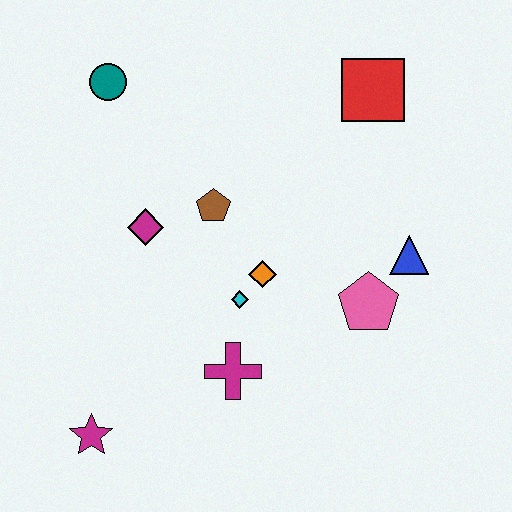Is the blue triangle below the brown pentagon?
Yes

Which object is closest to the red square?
The blue triangle is closest to the red square.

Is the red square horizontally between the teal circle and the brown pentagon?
No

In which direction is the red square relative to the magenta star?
The red square is above the magenta star.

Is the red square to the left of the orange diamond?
No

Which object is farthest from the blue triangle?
The magenta star is farthest from the blue triangle.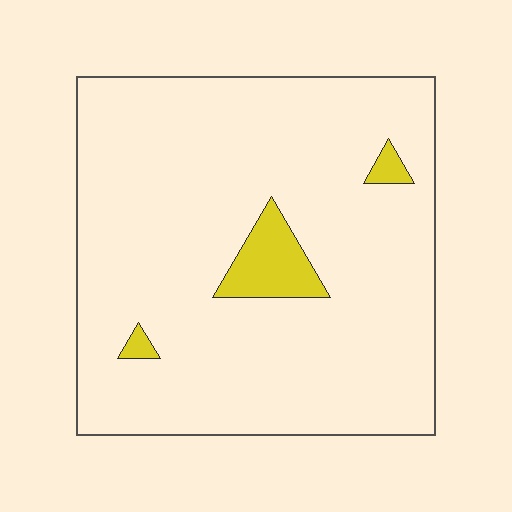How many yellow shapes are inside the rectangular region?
3.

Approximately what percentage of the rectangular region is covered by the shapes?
Approximately 5%.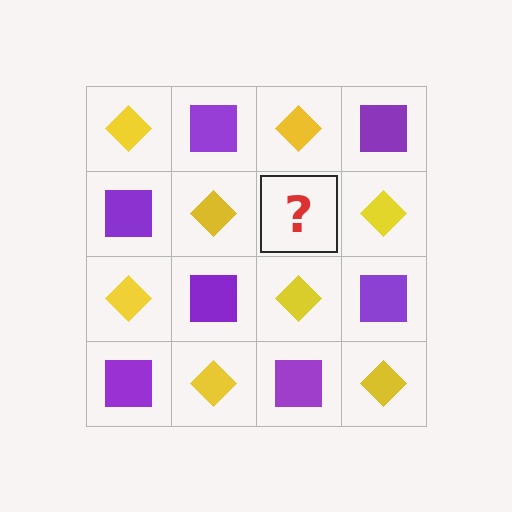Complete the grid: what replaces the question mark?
The question mark should be replaced with a purple square.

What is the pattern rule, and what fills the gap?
The rule is that it alternates yellow diamond and purple square in a checkerboard pattern. The gap should be filled with a purple square.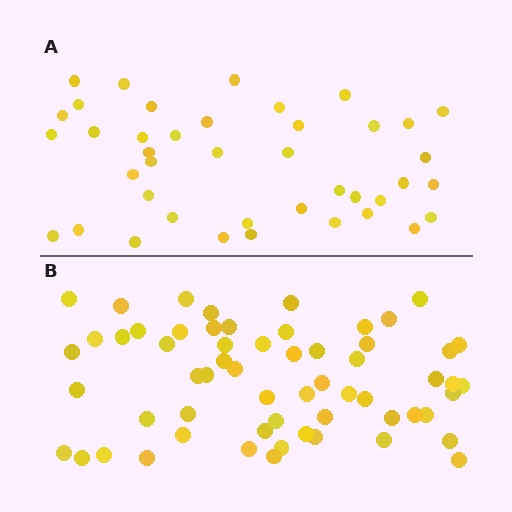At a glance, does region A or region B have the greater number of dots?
Region B (the bottom region) has more dots.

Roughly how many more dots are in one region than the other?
Region B has approximately 20 more dots than region A.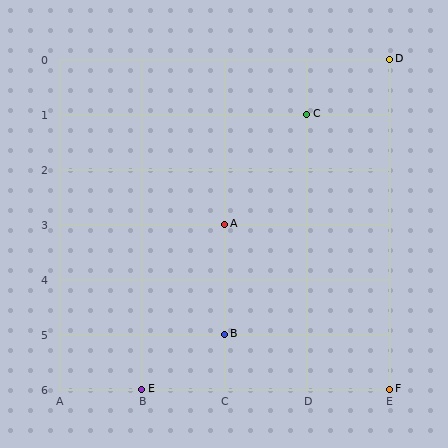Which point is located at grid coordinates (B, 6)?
Point E is at (B, 6).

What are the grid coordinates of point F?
Point F is at grid coordinates (E, 6).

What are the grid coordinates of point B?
Point B is at grid coordinates (C, 5).